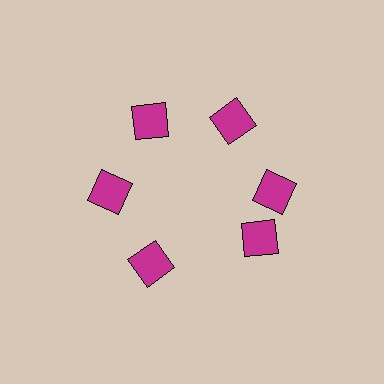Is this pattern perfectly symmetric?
No. The 6 magenta diamonds are arranged in a ring, but one element near the 5 o'clock position is rotated out of alignment along the ring, breaking the 6-fold rotational symmetry.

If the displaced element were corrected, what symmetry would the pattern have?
It would have 6-fold rotational symmetry — the pattern would map onto itself every 60 degrees.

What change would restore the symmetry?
The symmetry would be restored by rotating it back into even spacing with its neighbors so that all 6 diamonds sit at equal angles and equal distance from the center.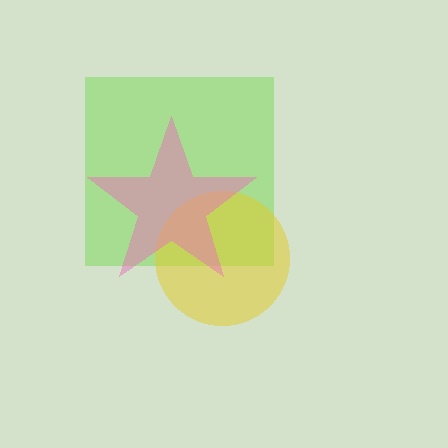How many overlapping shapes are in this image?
There are 3 overlapping shapes in the image.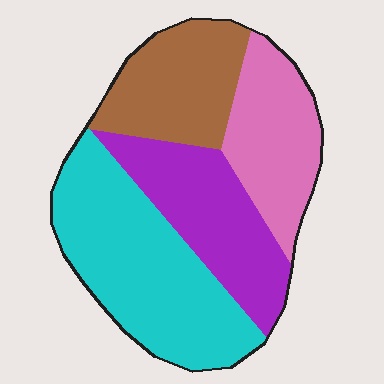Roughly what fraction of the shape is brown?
Brown takes up about one fifth (1/5) of the shape.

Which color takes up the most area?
Cyan, at roughly 35%.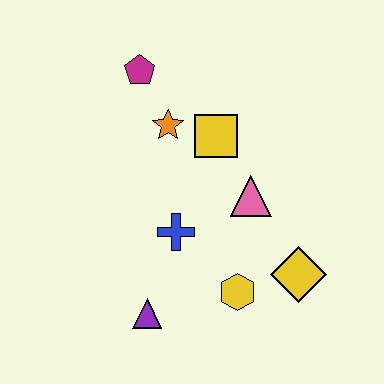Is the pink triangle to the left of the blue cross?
No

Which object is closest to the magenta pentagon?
The orange star is closest to the magenta pentagon.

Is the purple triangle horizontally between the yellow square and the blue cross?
No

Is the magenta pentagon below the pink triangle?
No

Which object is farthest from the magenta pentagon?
The yellow diamond is farthest from the magenta pentagon.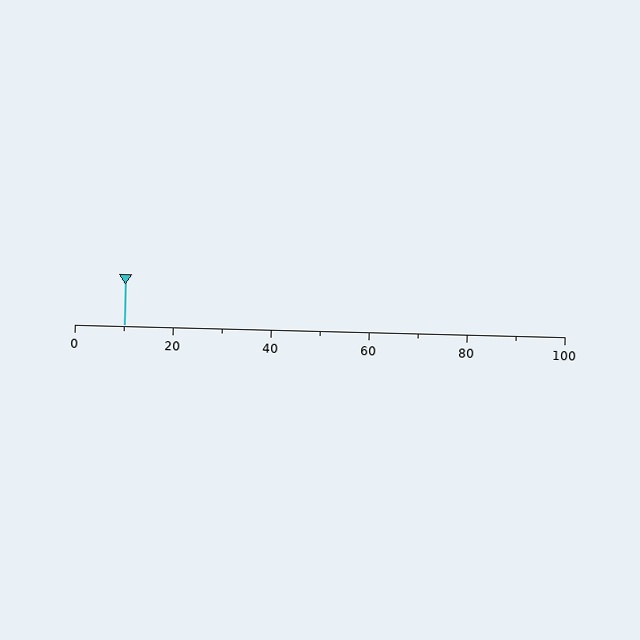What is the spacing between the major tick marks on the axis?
The major ticks are spaced 20 apart.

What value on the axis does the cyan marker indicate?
The marker indicates approximately 10.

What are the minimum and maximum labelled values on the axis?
The axis runs from 0 to 100.